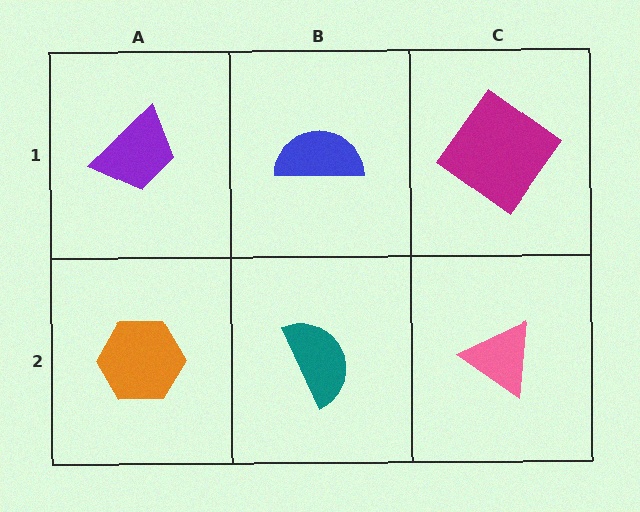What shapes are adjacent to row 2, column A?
A purple trapezoid (row 1, column A), a teal semicircle (row 2, column B).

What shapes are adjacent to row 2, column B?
A blue semicircle (row 1, column B), an orange hexagon (row 2, column A), a pink triangle (row 2, column C).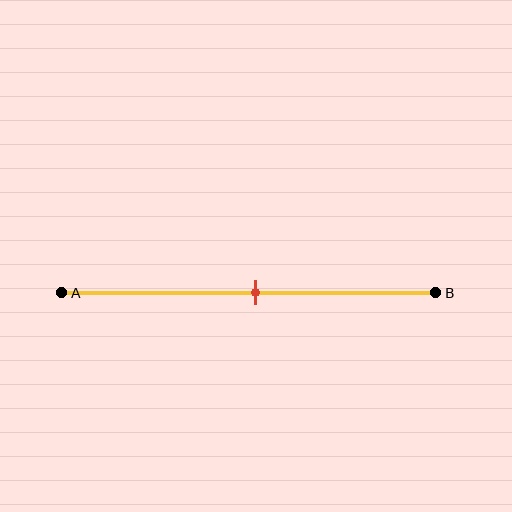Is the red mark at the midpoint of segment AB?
Yes, the mark is approximately at the midpoint.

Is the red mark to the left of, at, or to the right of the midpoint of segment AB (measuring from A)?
The red mark is approximately at the midpoint of segment AB.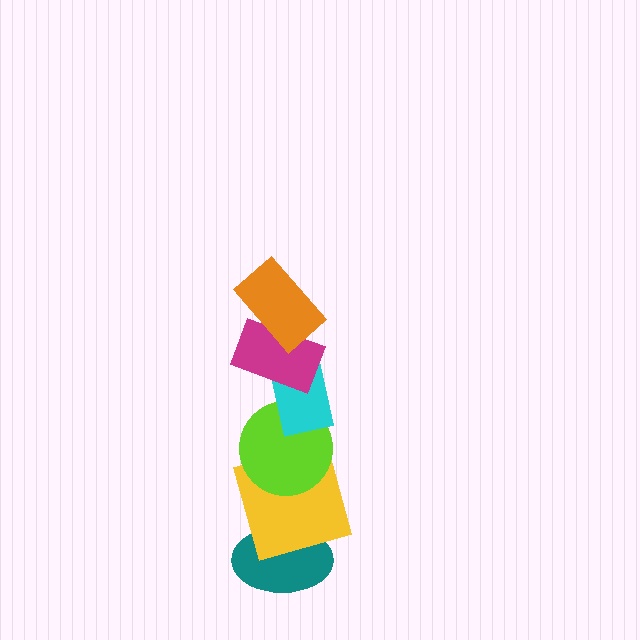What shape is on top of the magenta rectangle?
The orange rectangle is on top of the magenta rectangle.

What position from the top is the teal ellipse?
The teal ellipse is 6th from the top.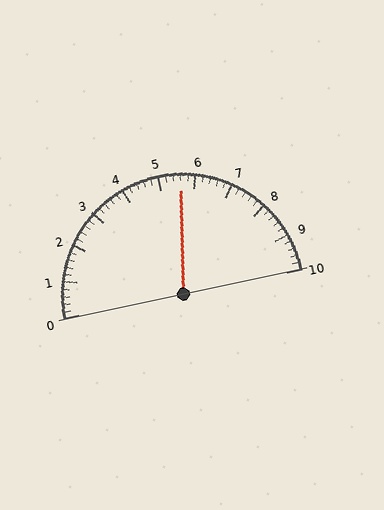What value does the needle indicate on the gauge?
The needle indicates approximately 5.6.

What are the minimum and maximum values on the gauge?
The gauge ranges from 0 to 10.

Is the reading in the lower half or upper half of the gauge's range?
The reading is in the upper half of the range (0 to 10).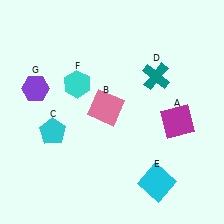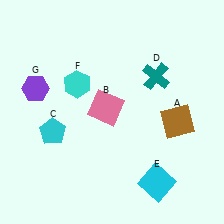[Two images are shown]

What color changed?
The square (A) changed from magenta in Image 1 to brown in Image 2.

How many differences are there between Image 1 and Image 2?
There is 1 difference between the two images.